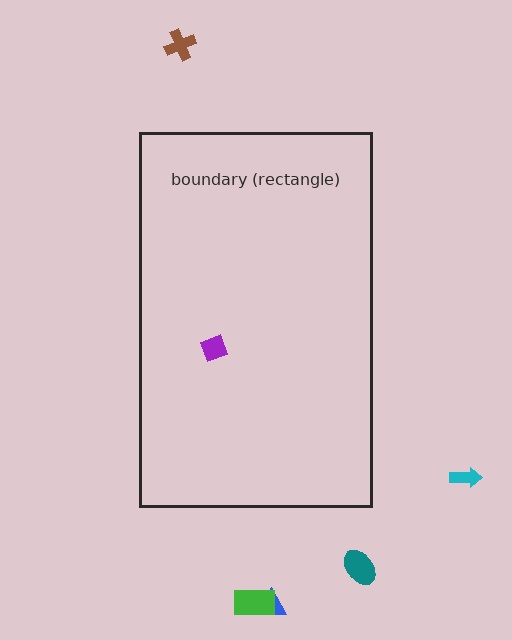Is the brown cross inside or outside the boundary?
Outside.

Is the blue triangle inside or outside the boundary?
Outside.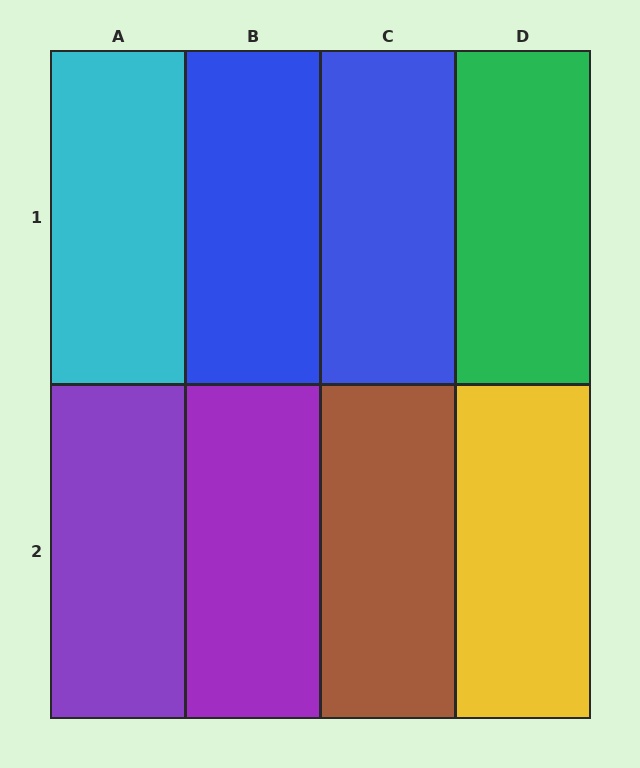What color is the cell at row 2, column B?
Purple.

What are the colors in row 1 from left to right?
Cyan, blue, blue, green.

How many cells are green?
1 cell is green.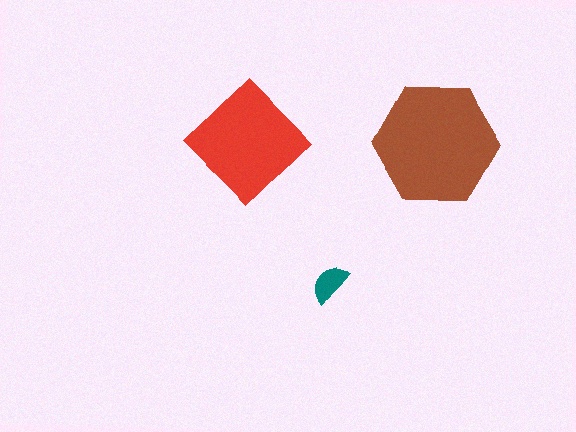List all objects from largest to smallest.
The brown hexagon, the red diamond, the teal semicircle.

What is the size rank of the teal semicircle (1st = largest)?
3rd.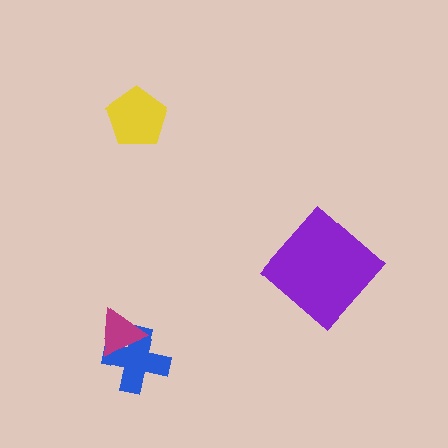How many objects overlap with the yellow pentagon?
0 objects overlap with the yellow pentagon.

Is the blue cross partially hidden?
Yes, it is partially covered by another shape.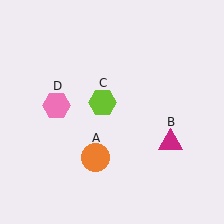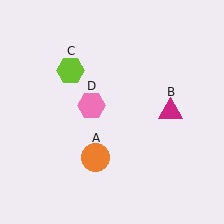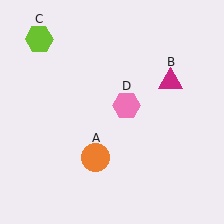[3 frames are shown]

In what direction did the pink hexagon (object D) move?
The pink hexagon (object D) moved right.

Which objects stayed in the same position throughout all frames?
Orange circle (object A) remained stationary.